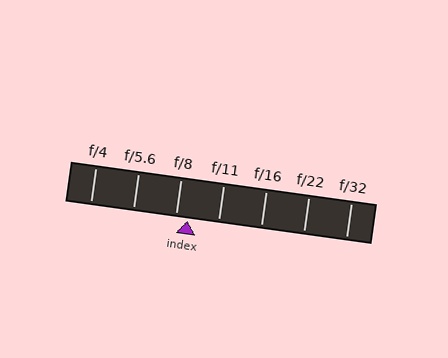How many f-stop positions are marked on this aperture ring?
There are 7 f-stop positions marked.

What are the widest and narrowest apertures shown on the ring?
The widest aperture shown is f/4 and the narrowest is f/32.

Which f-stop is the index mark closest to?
The index mark is closest to f/8.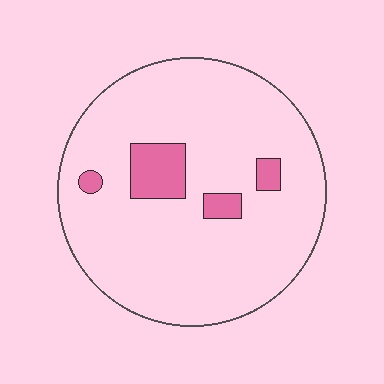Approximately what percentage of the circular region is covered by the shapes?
Approximately 10%.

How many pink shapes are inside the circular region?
4.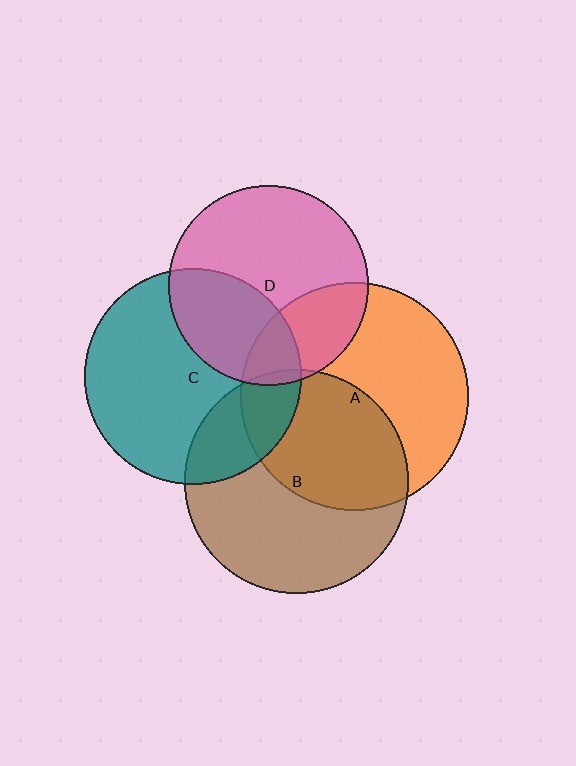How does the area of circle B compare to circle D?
Approximately 1.3 times.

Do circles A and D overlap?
Yes.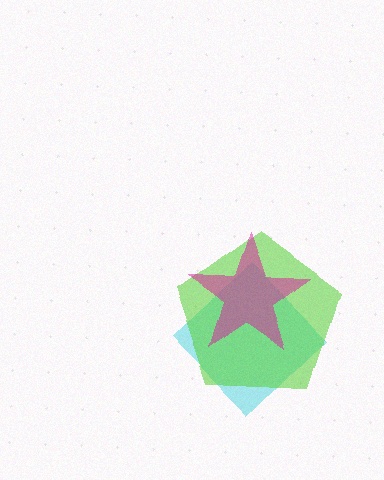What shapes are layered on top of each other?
The layered shapes are: a cyan diamond, a lime pentagon, a magenta star.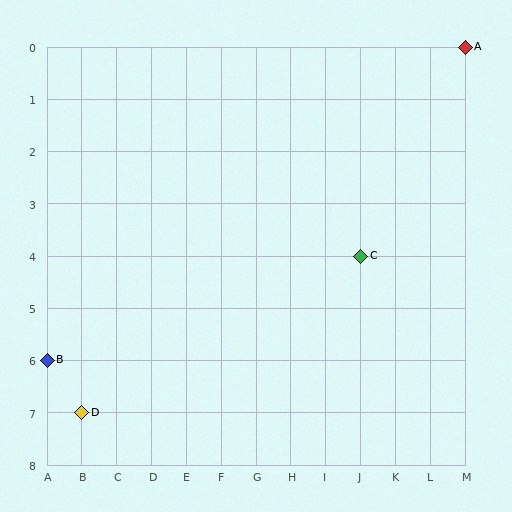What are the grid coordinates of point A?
Point A is at grid coordinates (M, 0).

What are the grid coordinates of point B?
Point B is at grid coordinates (A, 6).